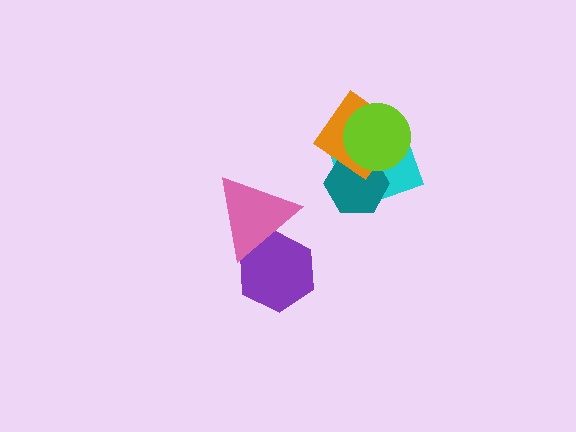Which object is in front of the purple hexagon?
The pink triangle is in front of the purple hexagon.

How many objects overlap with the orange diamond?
3 objects overlap with the orange diamond.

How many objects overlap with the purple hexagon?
1 object overlaps with the purple hexagon.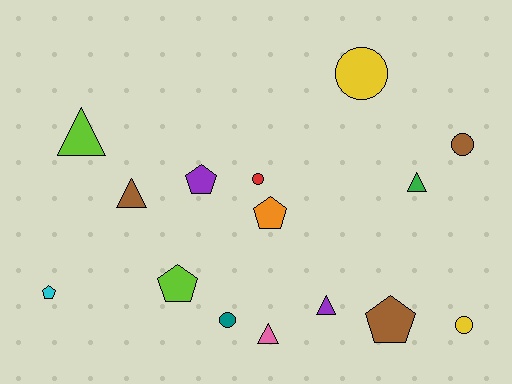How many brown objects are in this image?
There are 3 brown objects.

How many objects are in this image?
There are 15 objects.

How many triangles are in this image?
There are 5 triangles.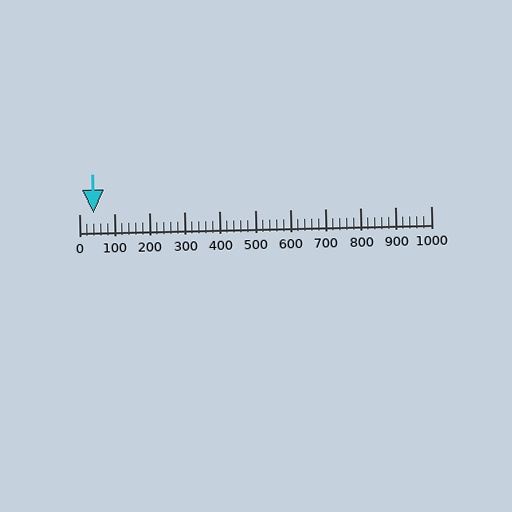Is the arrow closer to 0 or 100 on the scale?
The arrow is closer to 0.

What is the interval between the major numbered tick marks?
The major tick marks are spaced 100 units apart.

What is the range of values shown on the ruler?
The ruler shows values from 0 to 1000.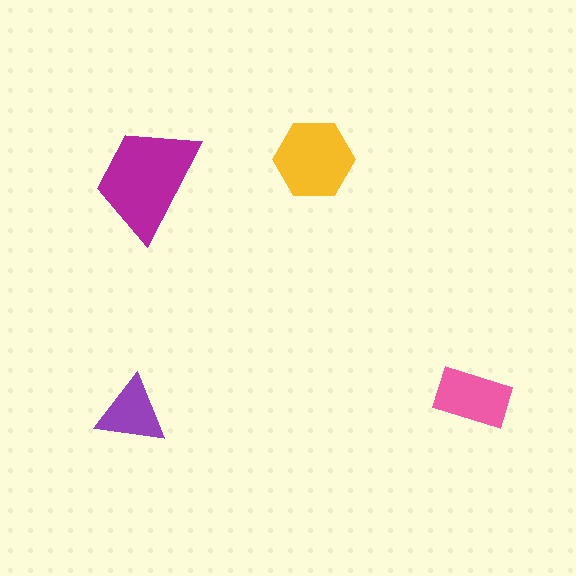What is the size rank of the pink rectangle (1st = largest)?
3rd.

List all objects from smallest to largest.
The purple triangle, the pink rectangle, the yellow hexagon, the magenta trapezoid.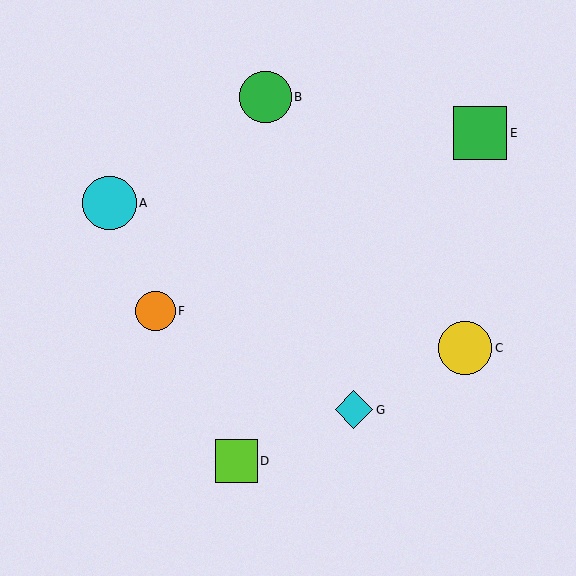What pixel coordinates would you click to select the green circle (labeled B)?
Click at (266, 97) to select the green circle B.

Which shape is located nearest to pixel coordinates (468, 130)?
The green square (labeled E) at (480, 133) is nearest to that location.